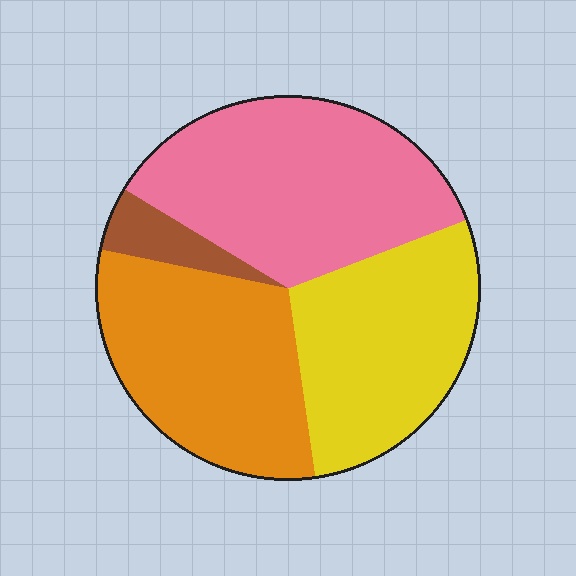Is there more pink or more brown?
Pink.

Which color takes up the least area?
Brown, at roughly 5%.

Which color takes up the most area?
Pink, at roughly 35%.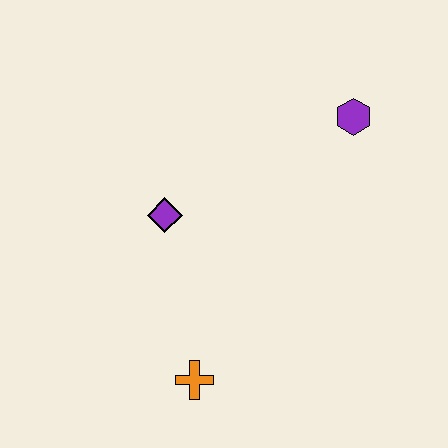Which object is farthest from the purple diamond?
The purple hexagon is farthest from the purple diamond.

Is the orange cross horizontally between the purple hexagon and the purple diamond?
Yes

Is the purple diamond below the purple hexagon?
Yes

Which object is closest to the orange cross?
The purple diamond is closest to the orange cross.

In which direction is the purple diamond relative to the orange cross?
The purple diamond is above the orange cross.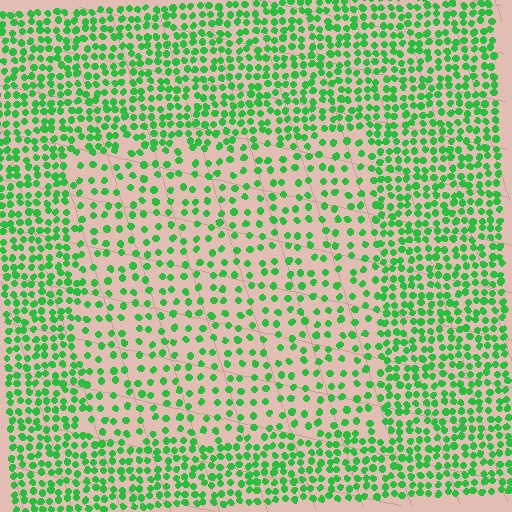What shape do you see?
I see a rectangle.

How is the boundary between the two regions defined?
The boundary is defined by a change in element density (approximately 2.0x ratio). All elements are the same color, size, and shape.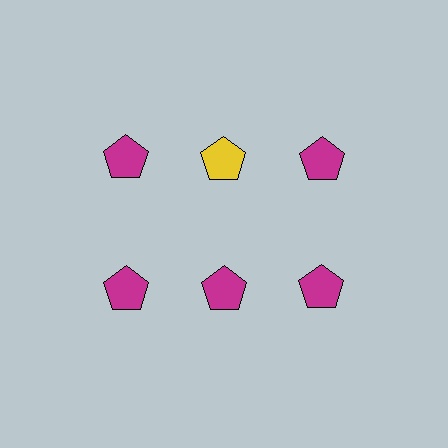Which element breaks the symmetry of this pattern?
The yellow pentagon in the top row, second from left column breaks the symmetry. All other shapes are magenta pentagons.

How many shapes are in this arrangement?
There are 6 shapes arranged in a grid pattern.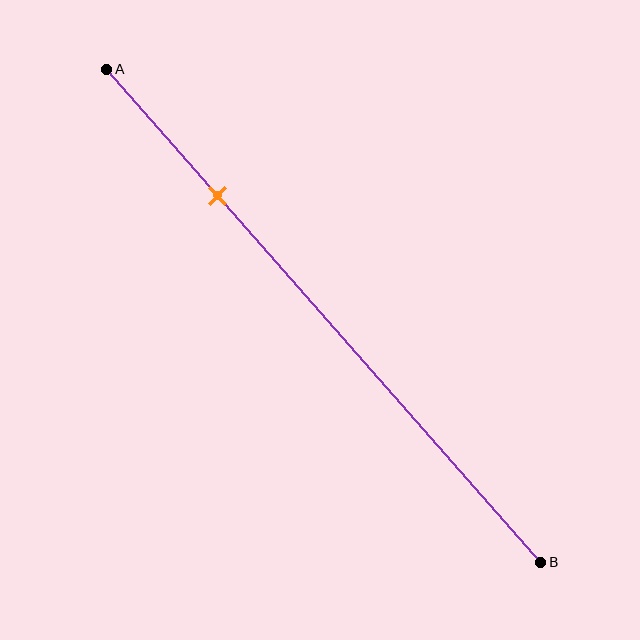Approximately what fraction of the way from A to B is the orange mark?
The orange mark is approximately 25% of the way from A to B.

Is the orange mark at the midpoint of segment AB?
No, the mark is at about 25% from A, not at the 50% midpoint.